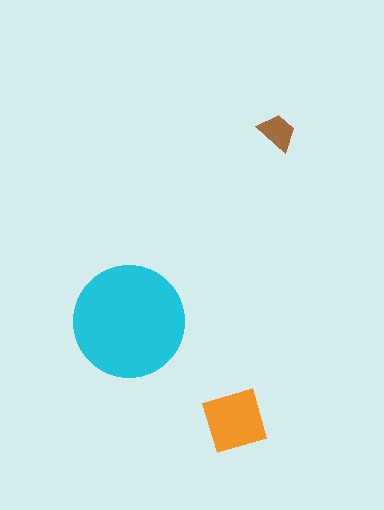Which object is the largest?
The cyan circle.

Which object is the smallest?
The brown trapezoid.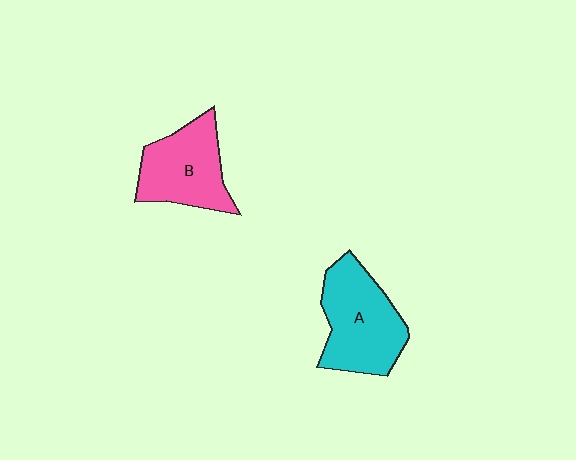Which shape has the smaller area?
Shape B (pink).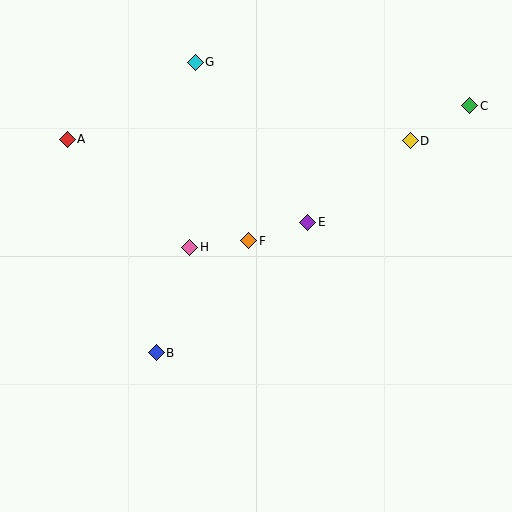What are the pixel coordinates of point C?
Point C is at (470, 106).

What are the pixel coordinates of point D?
Point D is at (410, 141).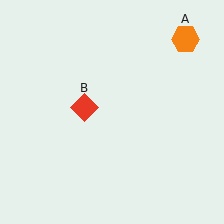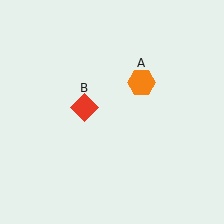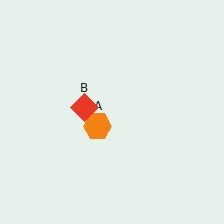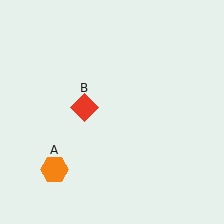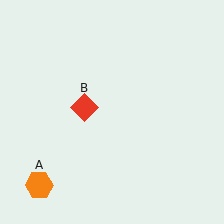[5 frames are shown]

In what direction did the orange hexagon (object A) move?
The orange hexagon (object A) moved down and to the left.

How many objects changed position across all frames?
1 object changed position: orange hexagon (object A).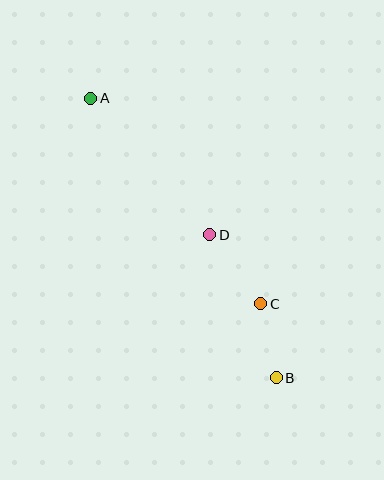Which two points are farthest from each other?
Points A and B are farthest from each other.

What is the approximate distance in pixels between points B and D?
The distance between B and D is approximately 158 pixels.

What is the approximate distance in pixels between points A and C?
The distance between A and C is approximately 267 pixels.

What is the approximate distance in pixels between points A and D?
The distance between A and D is approximately 181 pixels.